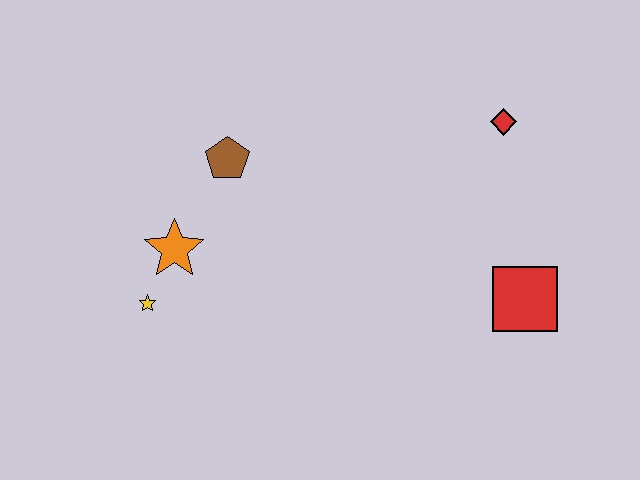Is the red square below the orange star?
Yes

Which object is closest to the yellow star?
The orange star is closest to the yellow star.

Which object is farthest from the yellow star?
The red diamond is farthest from the yellow star.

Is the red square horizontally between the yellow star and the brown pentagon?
No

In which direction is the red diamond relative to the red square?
The red diamond is above the red square.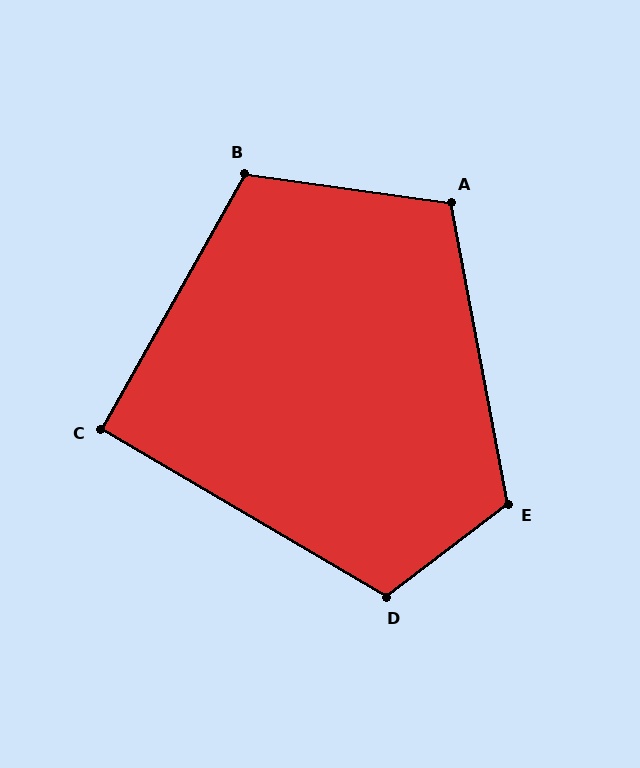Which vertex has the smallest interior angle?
C, at approximately 91 degrees.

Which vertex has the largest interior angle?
E, at approximately 117 degrees.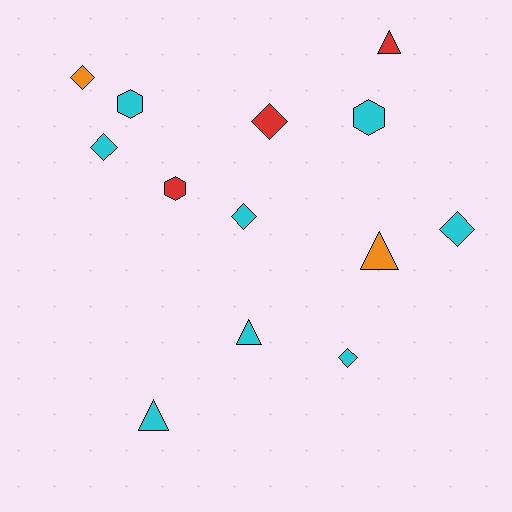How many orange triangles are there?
There is 1 orange triangle.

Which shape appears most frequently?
Diamond, with 6 objects.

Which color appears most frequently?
Cyan, with 8 objects.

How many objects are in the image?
There are 13 objects.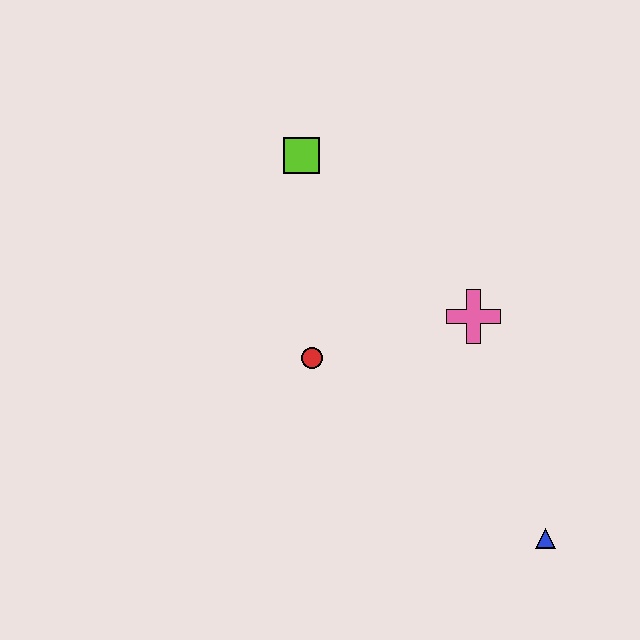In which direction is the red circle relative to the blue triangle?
The red circle is to the left of the blue triangle.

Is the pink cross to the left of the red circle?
No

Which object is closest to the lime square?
The red circle is closest to the lime square.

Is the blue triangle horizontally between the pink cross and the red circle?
No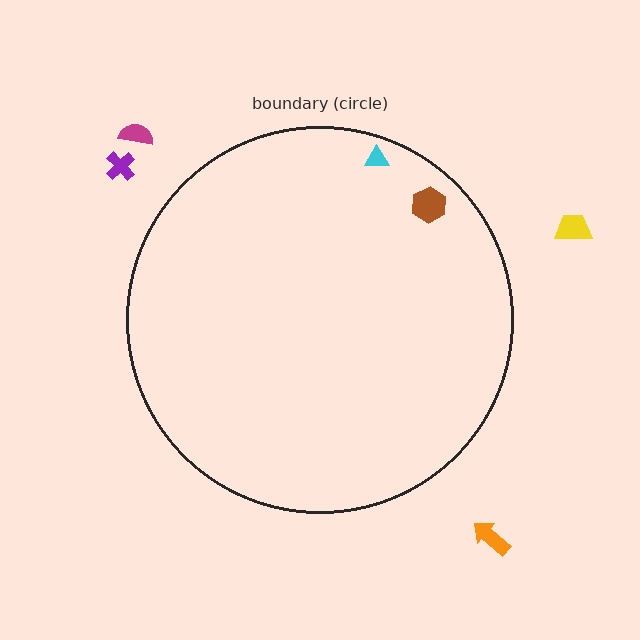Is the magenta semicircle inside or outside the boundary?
Outside.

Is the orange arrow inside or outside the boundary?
Outside.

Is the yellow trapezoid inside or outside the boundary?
Outside.